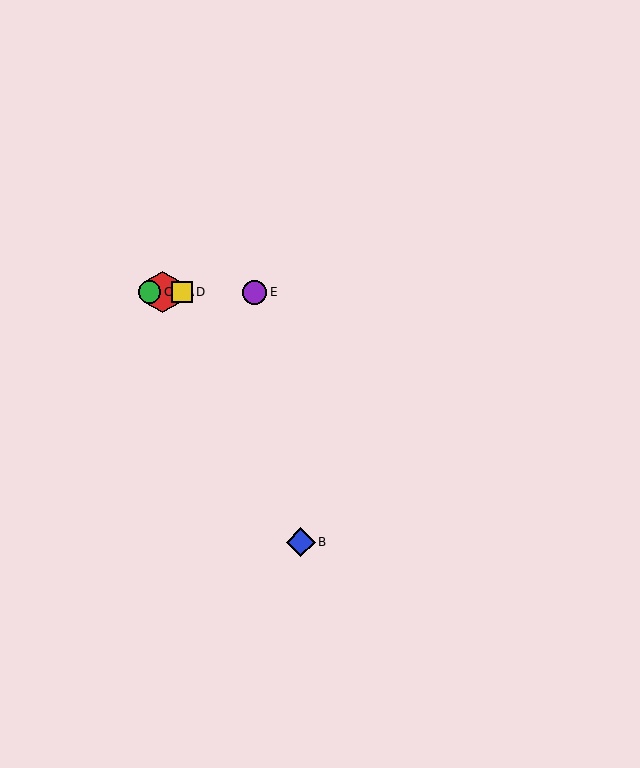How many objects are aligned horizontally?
4 objects (A, C, D, E) are aligned horizontally.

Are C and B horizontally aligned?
No, C is at y≈292 and B is at y≈542.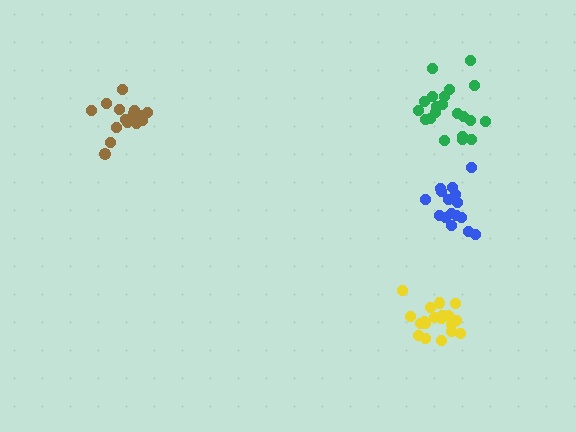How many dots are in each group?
Group 1: 16 dots, Group 2: 17 dots, Group 3: 21 dots, Group 4: 21 dots (75 total).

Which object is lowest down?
The yellow cluster is bottommost.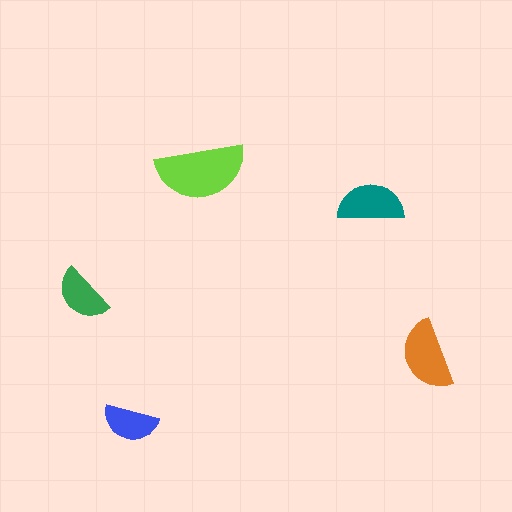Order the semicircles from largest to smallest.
the lime one, the orange one, the teal one, the green one, the blue one.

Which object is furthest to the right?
The orange semicircle is rightmost.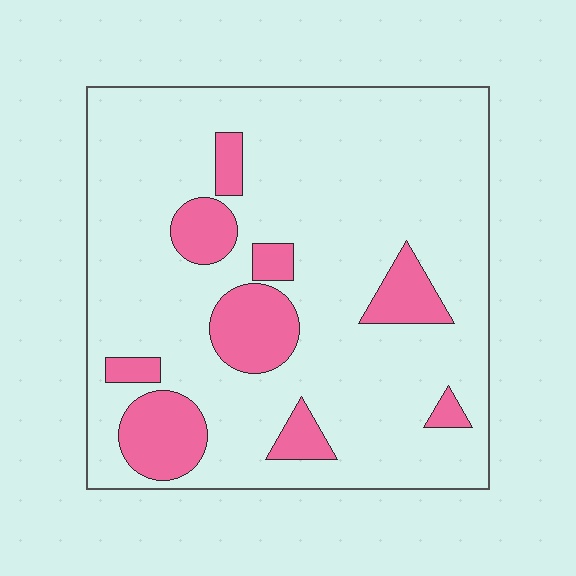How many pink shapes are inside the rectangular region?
9.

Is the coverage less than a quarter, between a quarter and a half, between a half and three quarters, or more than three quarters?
Less than a quarter.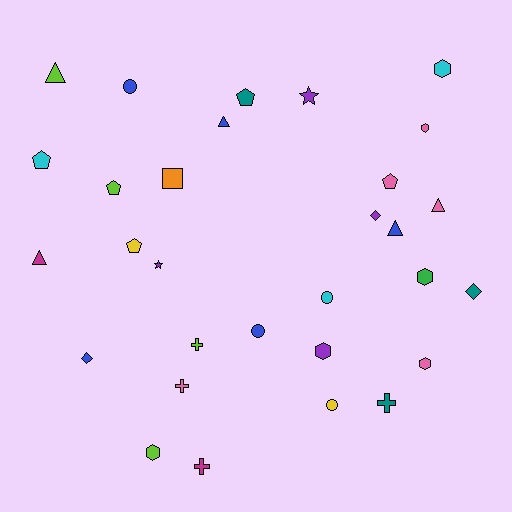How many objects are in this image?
There are 30 objects.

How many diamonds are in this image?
There are 3 diamonds.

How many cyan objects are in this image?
There are 3 cyan objects.